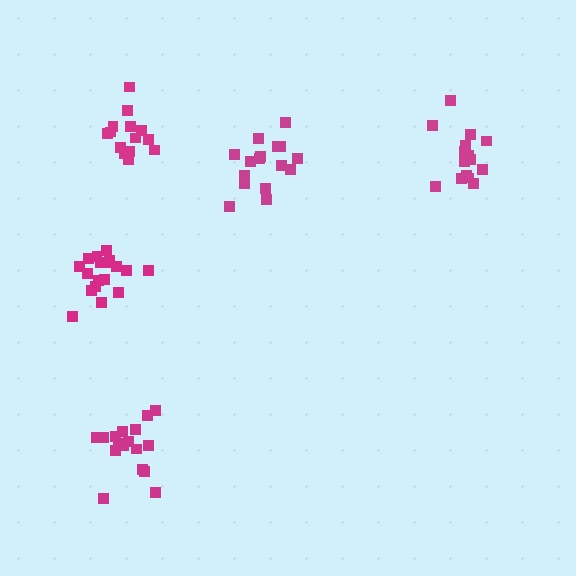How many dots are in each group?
Group 1: 17 dots, Group 2: 16 dots, Group 3: 15 dots, Group 4: 14 dots, Group 5: 18 dots (80 total).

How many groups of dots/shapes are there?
There are 5 groups.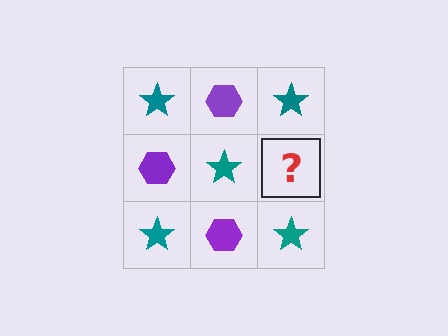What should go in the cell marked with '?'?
The missing cell should contain a purple hexagon.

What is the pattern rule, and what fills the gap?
The rule is that it alternates teal star and purple hexagon in a checkerboard pattern. The gap should be filled with a purple hexagon.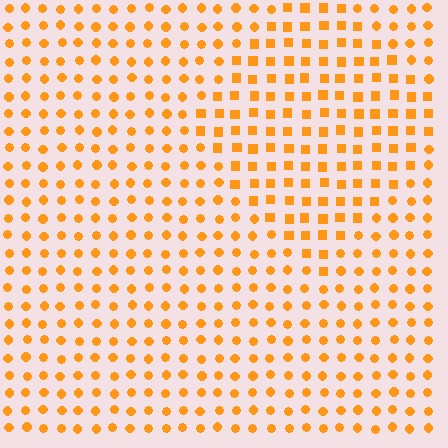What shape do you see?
I see a diamond.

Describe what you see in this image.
The image is filled with small orange elements arranged in a uniform grid. A diamond-shaped region contains squares, while the surrounding area contains circles. The boundary is defined purely by the change in element shape.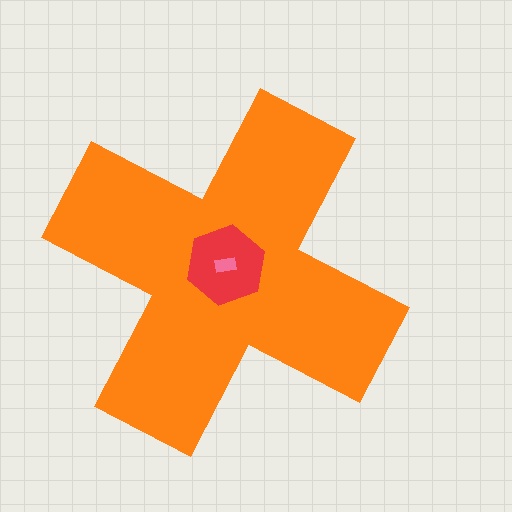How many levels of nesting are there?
3.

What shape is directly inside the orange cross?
The red hexagon.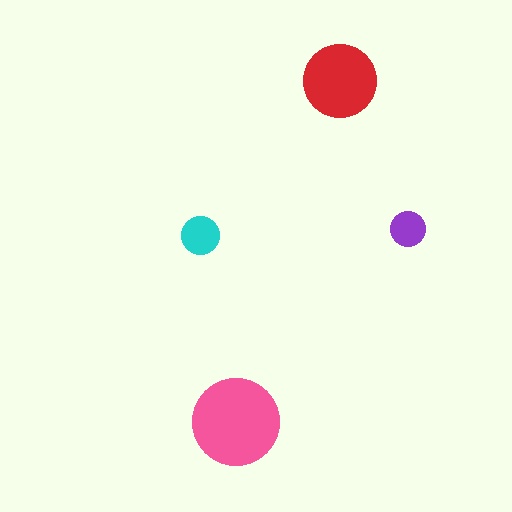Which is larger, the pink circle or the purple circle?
The pink one.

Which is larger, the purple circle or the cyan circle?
The cyan one.